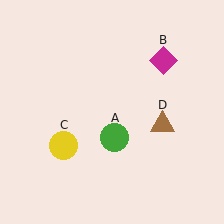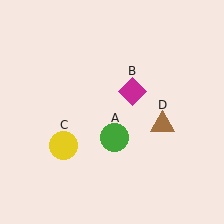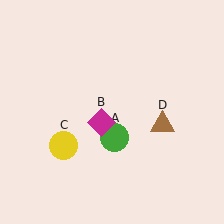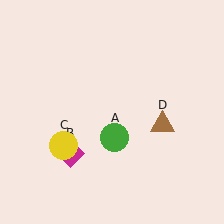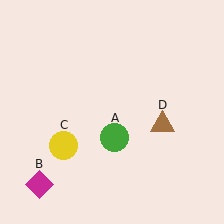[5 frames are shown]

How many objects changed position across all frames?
1 object changed position: magenta diamond (object B).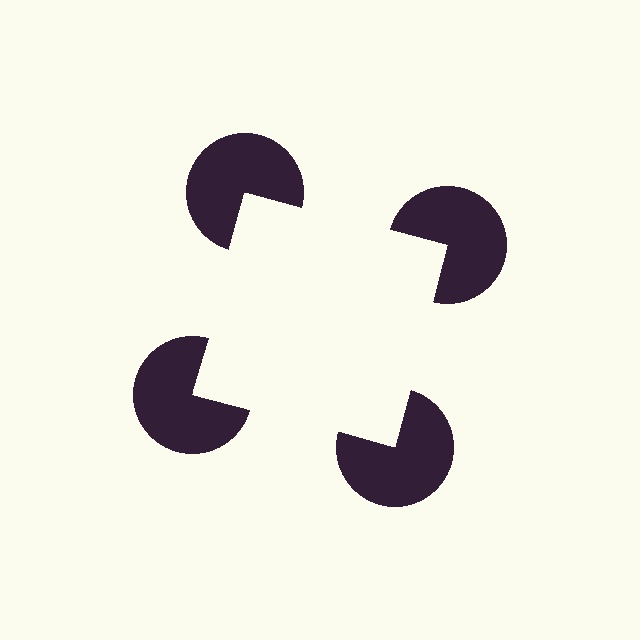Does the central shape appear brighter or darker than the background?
It typically appears slightly brighter than the background, even though no actual brightness change is drawn.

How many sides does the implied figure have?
4 sides.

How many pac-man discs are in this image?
There are 4 — one at each vertex of the illusory square.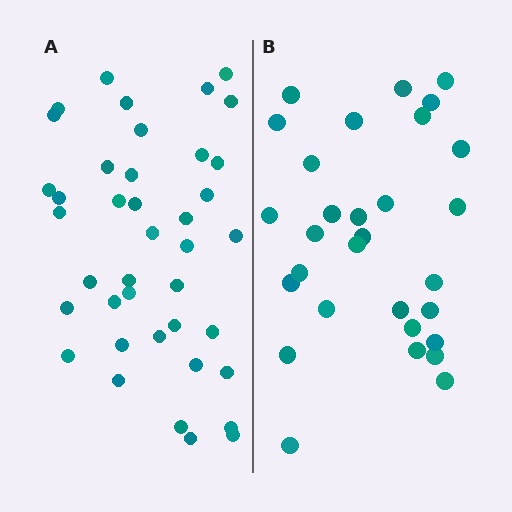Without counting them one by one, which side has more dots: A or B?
Region A (the left region) has more dots.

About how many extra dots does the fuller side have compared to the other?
Region A has roughly 10 or so more dots than region B.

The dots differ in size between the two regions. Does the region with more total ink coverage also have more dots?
No. Region B has more total ink coverage because its dots are larger, but region A actually contains more individual dots. Total area can be misleading — the number of items is what matters here.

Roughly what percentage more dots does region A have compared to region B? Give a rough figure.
About 35% more.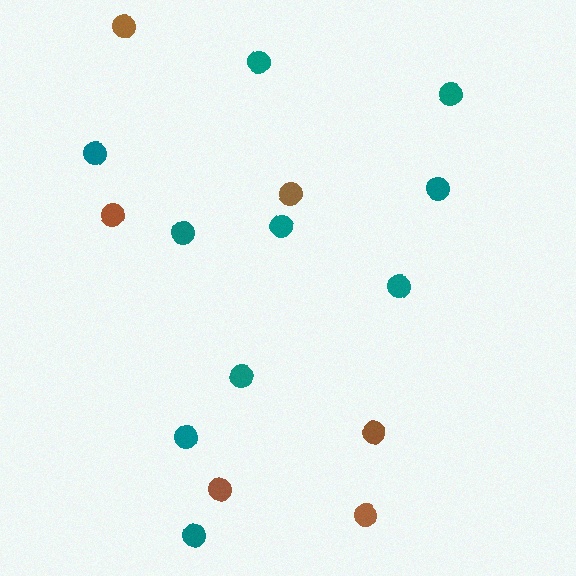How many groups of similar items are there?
There are 2 groups: one group of brown circles (6) and one group of teal circles (10).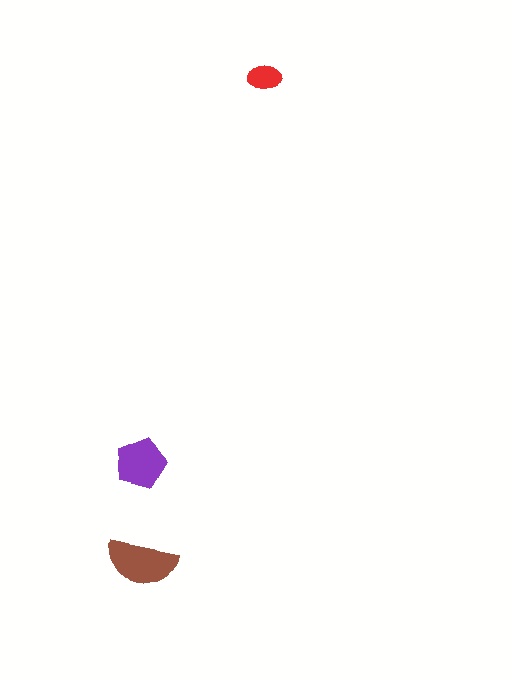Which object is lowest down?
The brown semicircle is bottommost.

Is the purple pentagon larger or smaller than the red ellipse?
Larger.